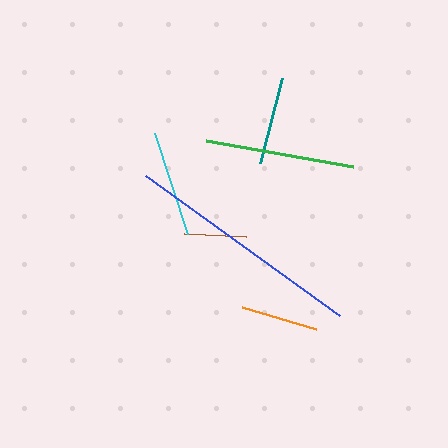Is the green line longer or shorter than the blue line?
The blue line is longer than the green line.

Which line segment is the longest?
The blue line is the longest at approximately 239 pixels.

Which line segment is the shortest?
The brown line is the shortest at approximately 63 pixels.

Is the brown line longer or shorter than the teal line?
The teal line is longer than the brown line.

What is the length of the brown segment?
The brown segment is approximately 63 pixels long.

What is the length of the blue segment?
The blue segment is approximately 239 pixels long.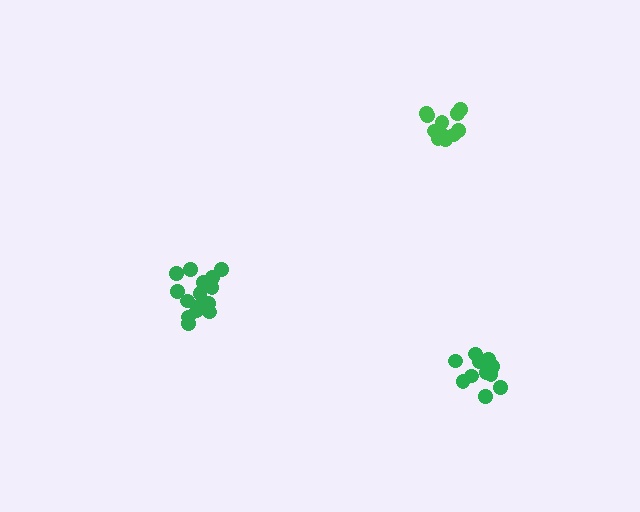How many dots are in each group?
Group 1: 11 dots, Group 2: 16 dots, Group 3: 11 dots (38 total).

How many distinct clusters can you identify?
There are 3 distinct clusters.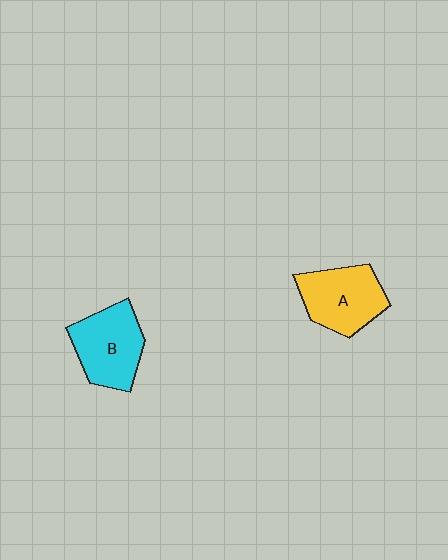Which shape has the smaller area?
Shape A (yellow).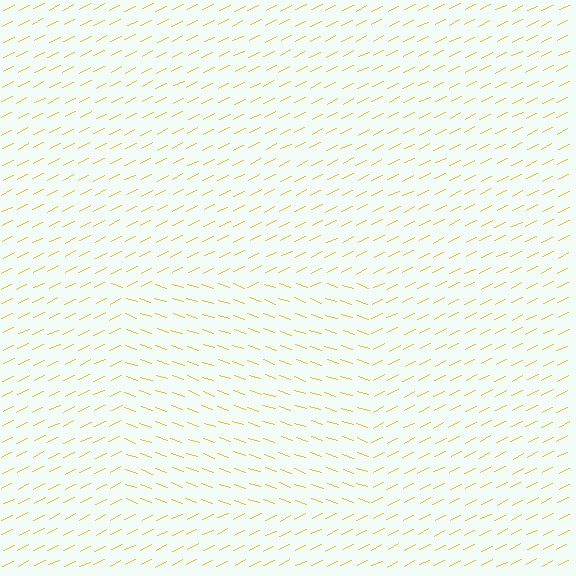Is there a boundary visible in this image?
Yes, there is a texture boundary formed by a change in line orientation.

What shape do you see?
I see a rectangle.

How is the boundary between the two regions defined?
The boundary is defined purely by a change in line orientation (approximately 45 degrees difference). All lines are the same color and thickness.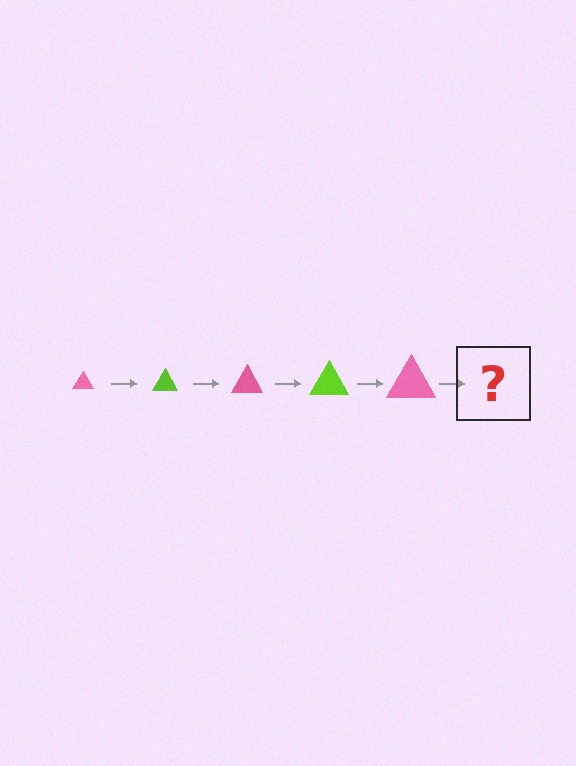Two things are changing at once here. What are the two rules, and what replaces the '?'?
The two rules are that the triangle grows larger each step and the color cycles through pink and lime. The '?' should be a lime triangle, larger than the previous one.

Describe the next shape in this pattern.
It should be a lime triangle, larger than the previous one.